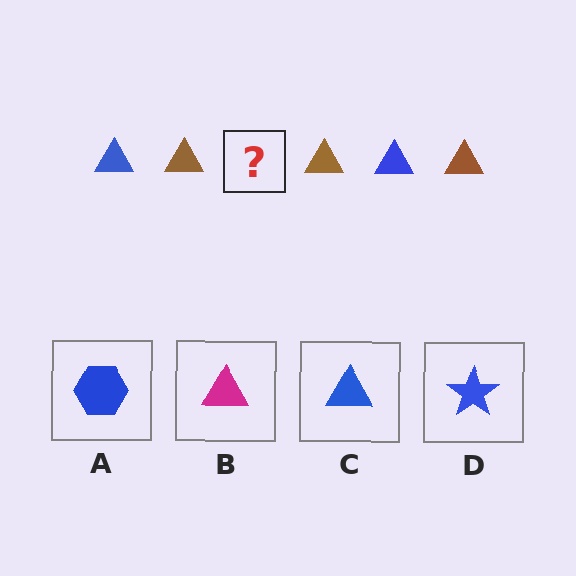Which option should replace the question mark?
Option C.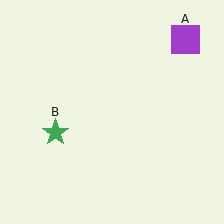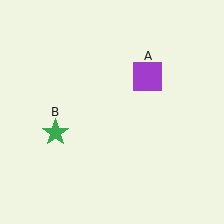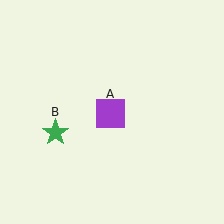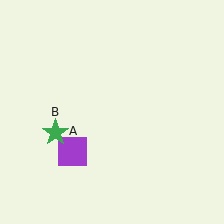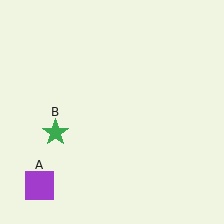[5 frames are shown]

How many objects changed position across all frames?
1 object changed position: purple square (object A).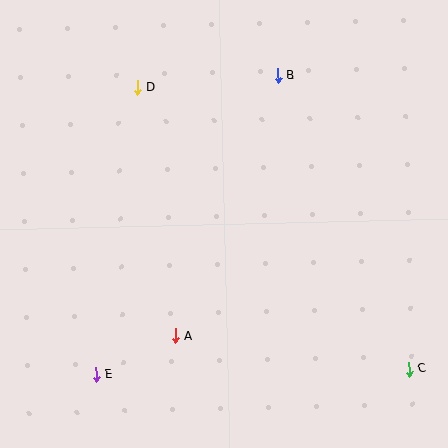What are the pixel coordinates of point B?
Point B is at (278, 75).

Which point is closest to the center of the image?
Point A at (175, 336) is closest to the center.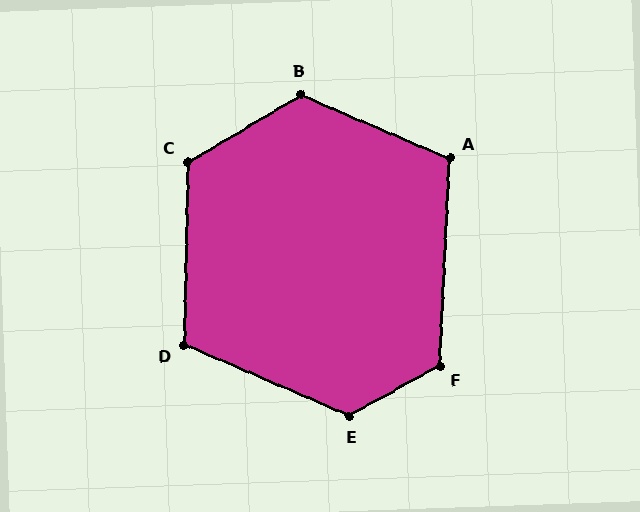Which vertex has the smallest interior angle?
A, at approximately 110 degrees.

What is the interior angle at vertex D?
Approximately 112 degrees (obtuse).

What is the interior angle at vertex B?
Approximately 126 degrees (obtuse).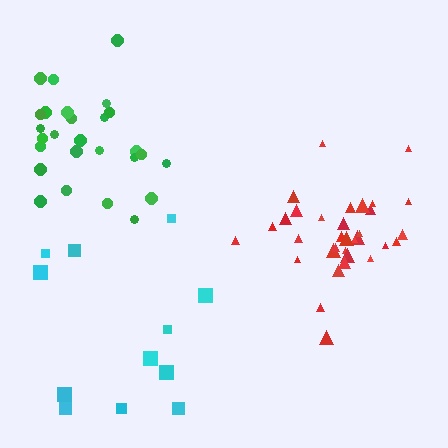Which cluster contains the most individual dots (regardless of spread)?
Red (33).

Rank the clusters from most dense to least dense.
red, green, cyan.